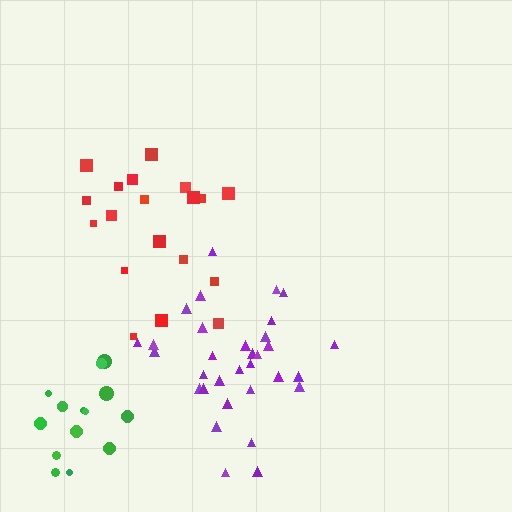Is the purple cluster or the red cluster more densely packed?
Purple.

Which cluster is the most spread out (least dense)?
Red.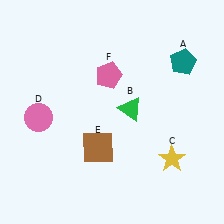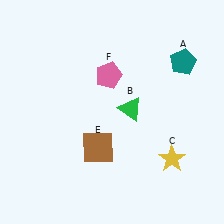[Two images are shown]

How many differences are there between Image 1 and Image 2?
There is 1 difference between the two images.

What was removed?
The pink circle (D) was removed in Image 2.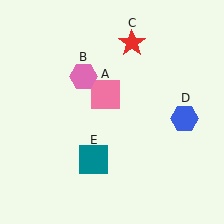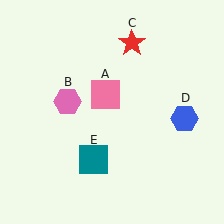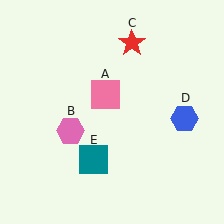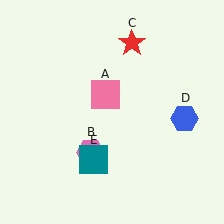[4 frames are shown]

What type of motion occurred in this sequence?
The pink hexagon (object B) rotated counterclockwise around the center of the scene.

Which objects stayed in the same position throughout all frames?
Pink square (object A) and red star (object C) and blue hexagon (object D) and teal square (object E) remained stationary.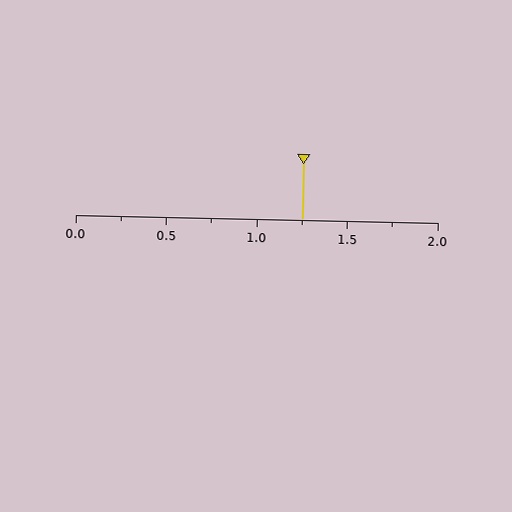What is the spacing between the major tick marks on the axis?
The major ticks are spaced 0.5 apart.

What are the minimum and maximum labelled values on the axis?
The axis runs from 0.0 to 2.0.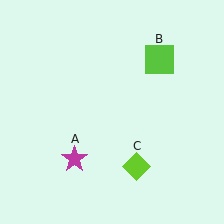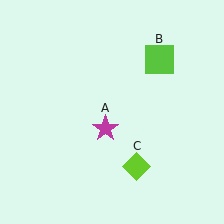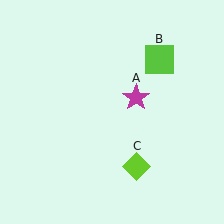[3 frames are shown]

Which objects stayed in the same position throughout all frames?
Lime square (object B) and lime diamond (object C) remained stationary.